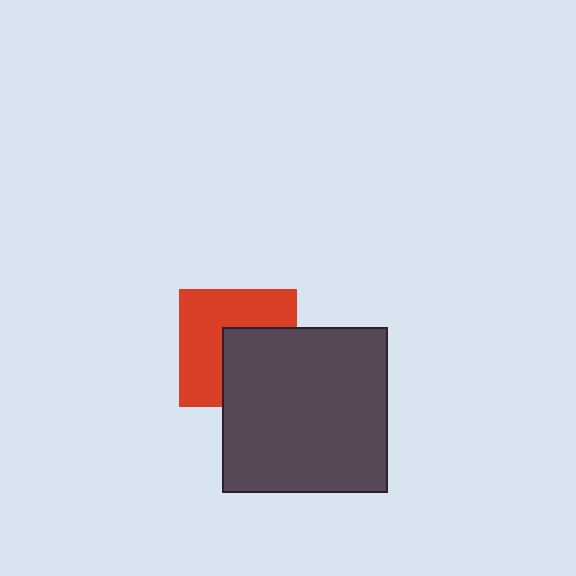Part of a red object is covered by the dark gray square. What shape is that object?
It is a square.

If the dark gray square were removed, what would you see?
You would see the complete red square.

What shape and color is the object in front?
The object in front is a dark gray square.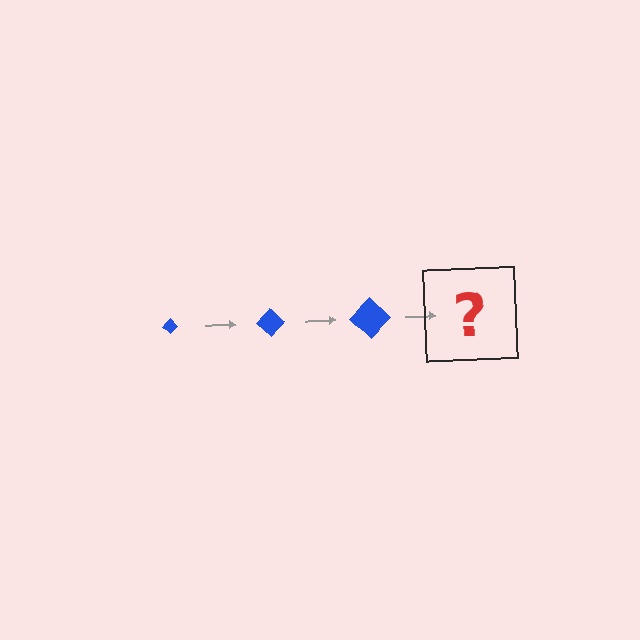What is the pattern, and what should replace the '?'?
The pattern is that the diamond gets progressively larger each step. The '?' should be a blue diamond, larger than the previous one.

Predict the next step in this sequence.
The next step is a blue diamond, larger than the previous one.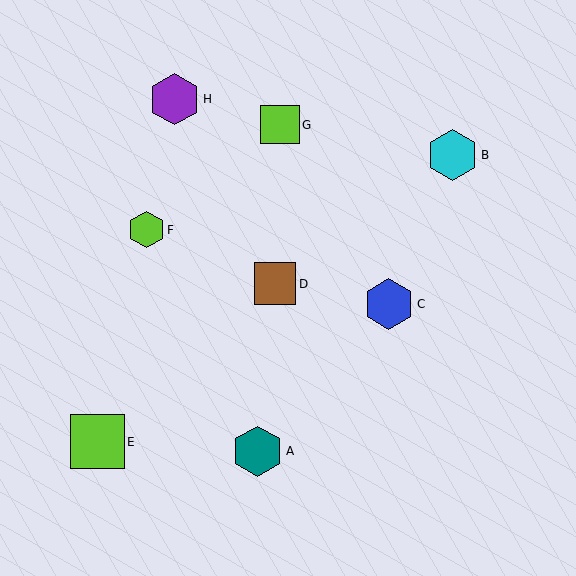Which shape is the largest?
The lime square (labeled E) is the largest.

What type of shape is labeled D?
Shape D is a brown square.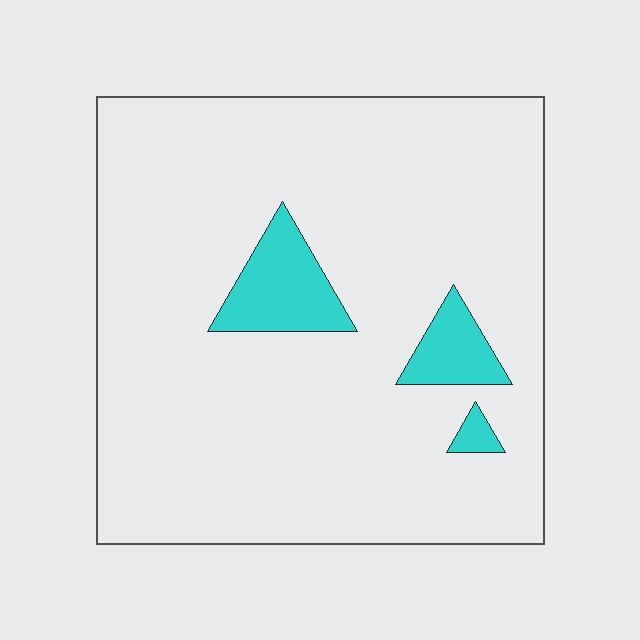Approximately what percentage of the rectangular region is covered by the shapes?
Approximately 10%.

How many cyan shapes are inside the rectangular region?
3.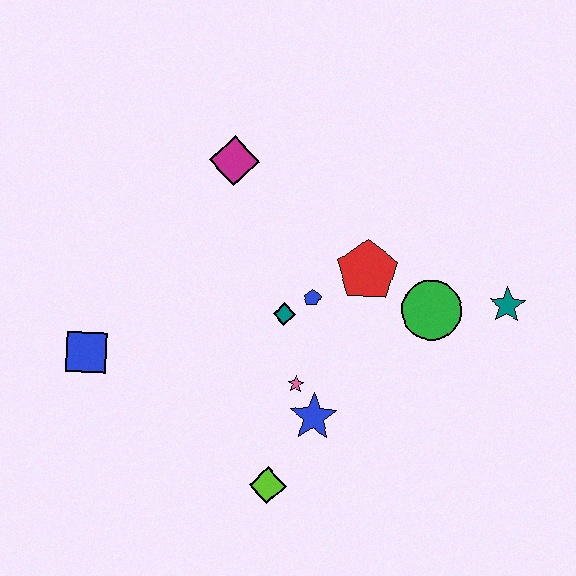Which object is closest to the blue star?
The pink star is closest to the blue star.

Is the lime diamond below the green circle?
Yes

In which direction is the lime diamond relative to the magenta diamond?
The lime diamond is below the magenta diamond.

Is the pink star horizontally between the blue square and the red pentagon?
Yes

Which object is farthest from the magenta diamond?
The lime diamond is farthest from the magenta diamond.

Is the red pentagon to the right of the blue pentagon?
Yes